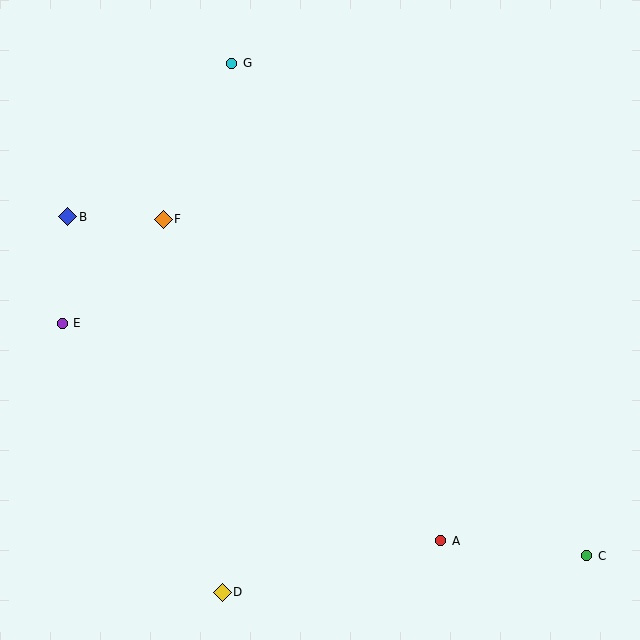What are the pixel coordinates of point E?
Point E is at (62, 323).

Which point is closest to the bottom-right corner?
Point C is closest to the bottom-right corner.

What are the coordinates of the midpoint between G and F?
The midpoint between G and F is at (198, 141).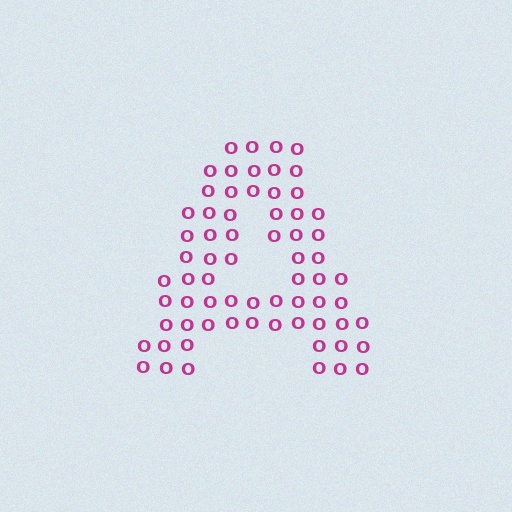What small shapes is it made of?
It is made of small letter O's.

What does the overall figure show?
The overall figure shows the letter A.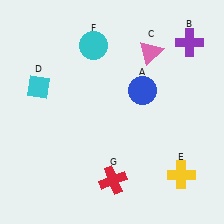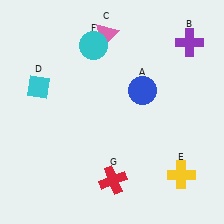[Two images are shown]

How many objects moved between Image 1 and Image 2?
1 object moved between the two images.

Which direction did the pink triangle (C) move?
The pink triangle (C) moved left.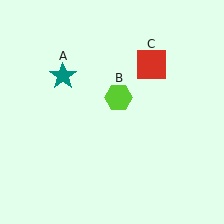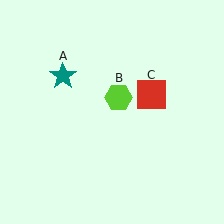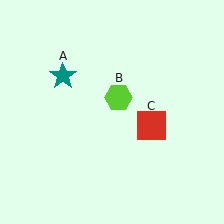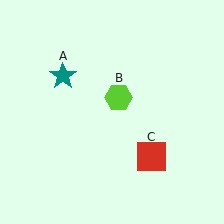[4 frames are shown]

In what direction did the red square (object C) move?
The red square (object C) moved down.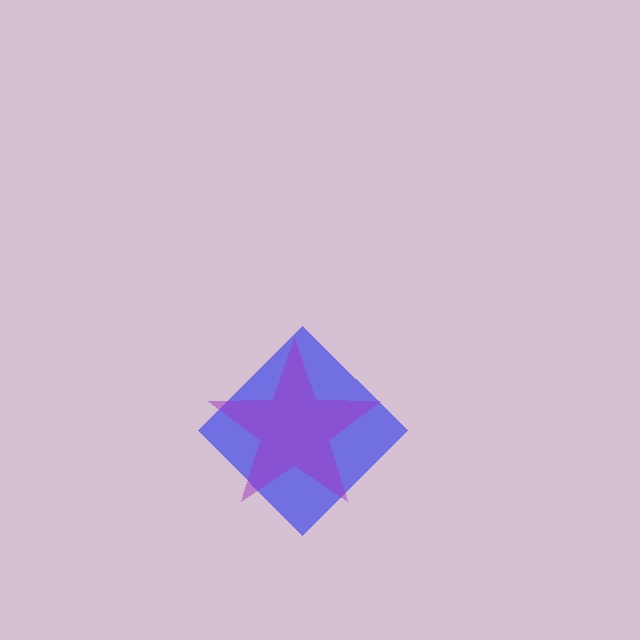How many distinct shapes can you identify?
There are 2 distinct shapes: a blue diamond, a purple star.